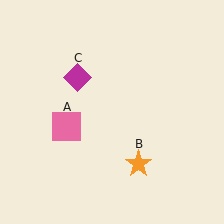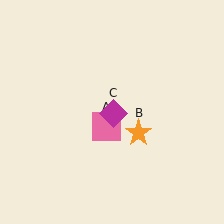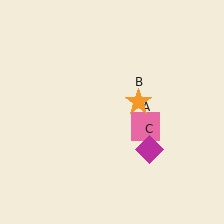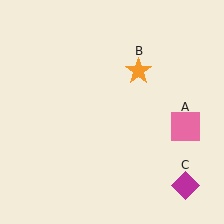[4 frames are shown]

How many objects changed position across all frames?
3 objects changed position: pink square (object A), orange star (object B), magenta diamond (object C).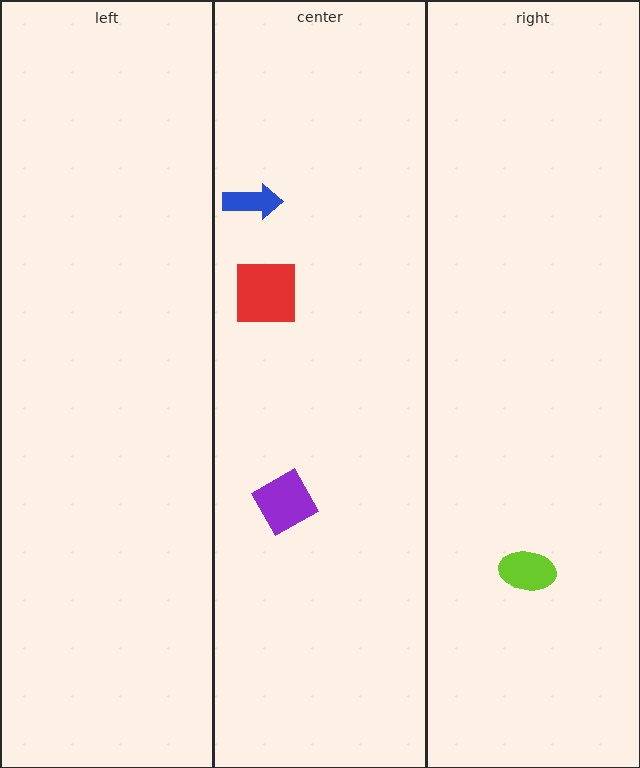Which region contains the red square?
The center region.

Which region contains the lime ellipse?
The right region.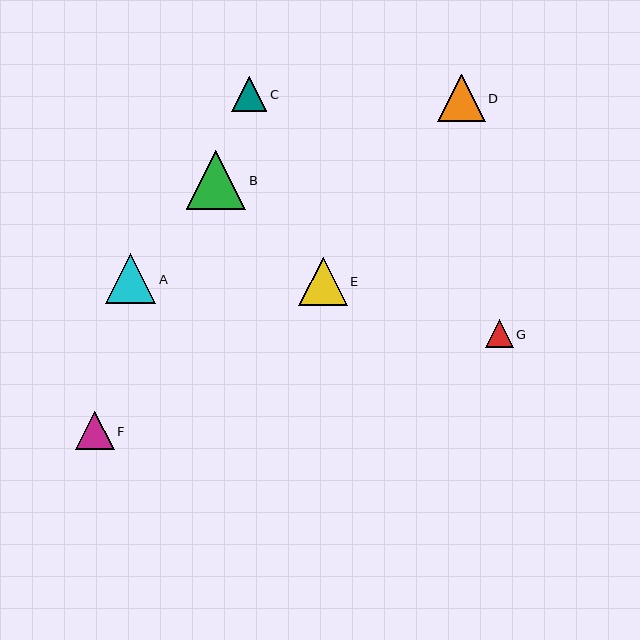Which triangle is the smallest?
Triangle G is the smallest with a size of approximately 28 pixels.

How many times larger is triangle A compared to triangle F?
Triangle A is approximately 1.3 times the size of triangle F.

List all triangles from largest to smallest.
From largest to smallest: B, A, E, D, F, C, G.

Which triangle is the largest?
Triangle B is the largest with a size of approximately 60 pixels.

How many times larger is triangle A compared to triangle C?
Triangle A is approximately 1.4 times the size of triangle C.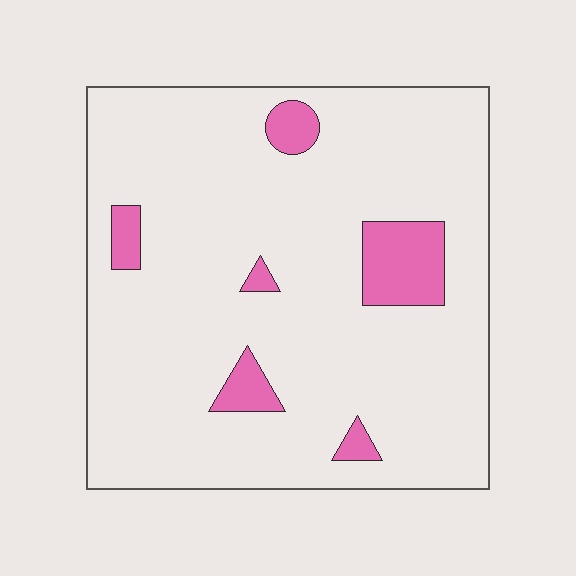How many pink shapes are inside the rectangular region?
6.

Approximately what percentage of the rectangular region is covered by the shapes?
Approximately 10%.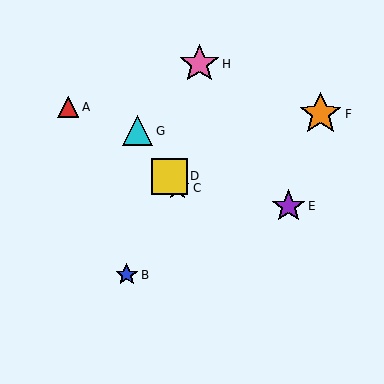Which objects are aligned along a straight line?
Objects C, D, G are aligned along a straight line.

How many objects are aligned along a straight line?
3 objects (C, D, G) are aligned along a straight line.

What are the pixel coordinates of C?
Object C is at (177, 188).